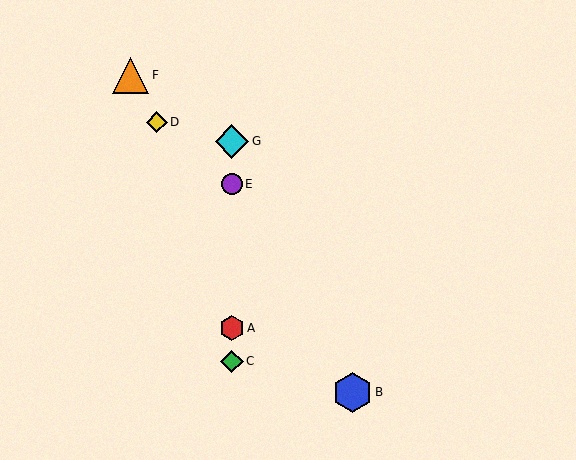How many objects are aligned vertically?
4 objects (A, C, E, G) are aligned vertically.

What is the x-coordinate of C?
Object C is at x≈232.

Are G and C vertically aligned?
Yes, both are at x≈232.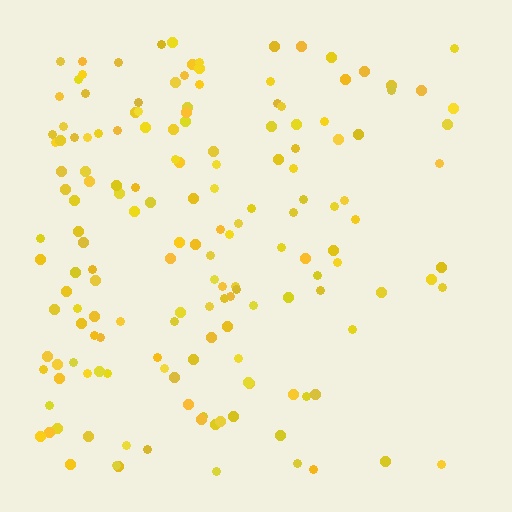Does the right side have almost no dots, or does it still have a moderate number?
Still a moderate number, just noticeably fewer than the left.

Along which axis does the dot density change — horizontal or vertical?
Horizontal.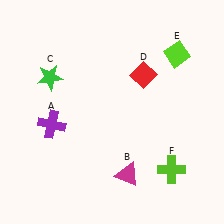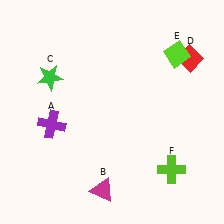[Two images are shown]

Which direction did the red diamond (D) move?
The red diamond (D) moved right.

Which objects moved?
The objects that moved are: the magenta triangle (B), the red diamond (D).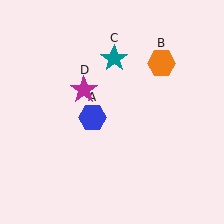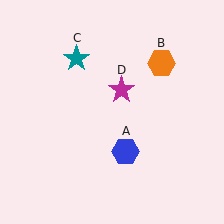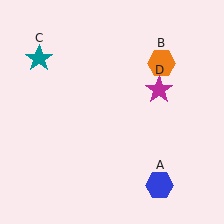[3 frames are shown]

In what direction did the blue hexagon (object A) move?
The blue hexagon (object A) moved down and to the right.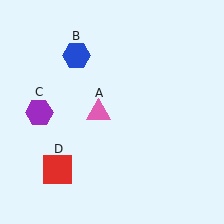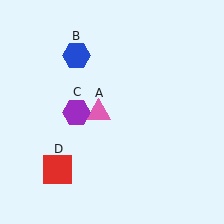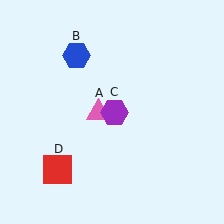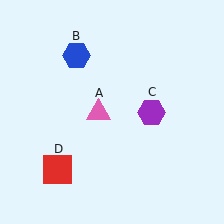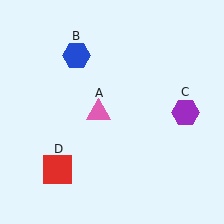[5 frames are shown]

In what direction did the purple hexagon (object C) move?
The purple hexagon (object C) moved right.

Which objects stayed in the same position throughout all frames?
Pink triangle (object A) and blue hexagon (object B) and red square (object D) remained stationary.